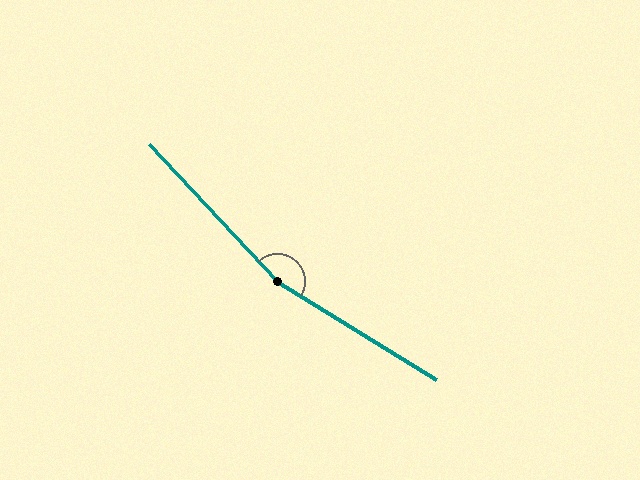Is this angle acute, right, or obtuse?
It is obtuse.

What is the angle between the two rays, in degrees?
Approximately 165 degrees.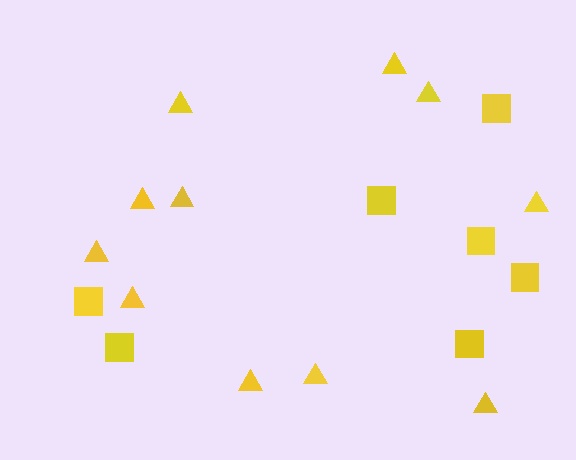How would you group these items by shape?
There are 2 groups: one group of triangles (11) and one group of squares (7).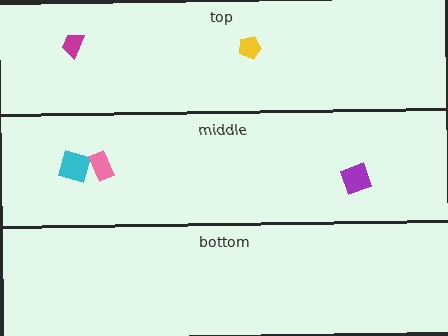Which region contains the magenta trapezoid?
The top region.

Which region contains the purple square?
The middle region.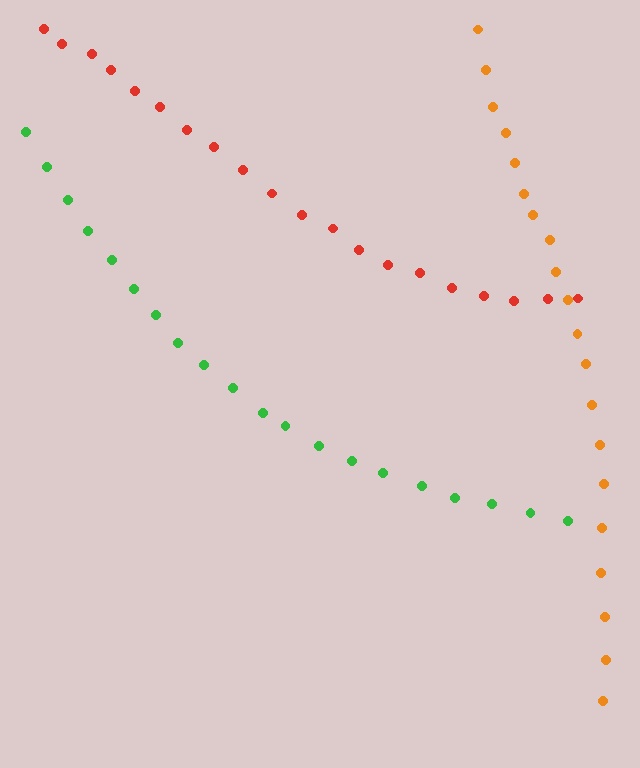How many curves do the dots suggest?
There are 3 distinct paths.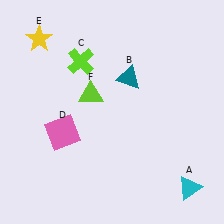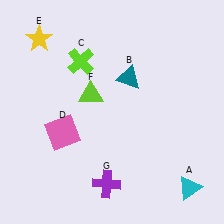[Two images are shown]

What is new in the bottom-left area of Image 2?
A purple cross (G) was added in the bottom-left area of Image 2.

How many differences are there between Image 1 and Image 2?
There is 1 difference between the two images.